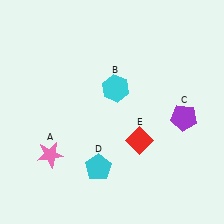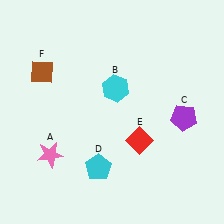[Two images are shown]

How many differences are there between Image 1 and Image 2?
There is 1 difference between the two images.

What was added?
A brown diamond (F) was added in Image 2.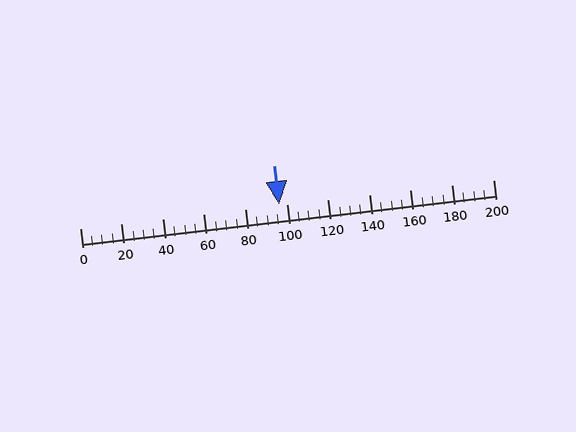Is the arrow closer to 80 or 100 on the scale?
The arrow is closer to 100.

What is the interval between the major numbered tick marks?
The major tick marks are spaced 20 units apart.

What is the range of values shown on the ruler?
The ruler shows values from 0 to 200.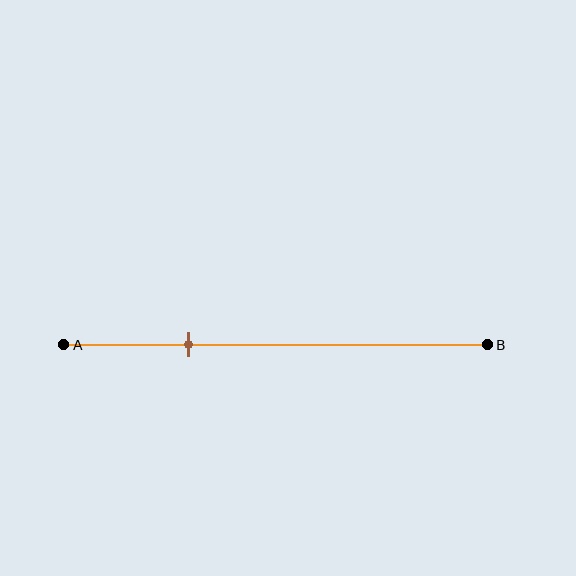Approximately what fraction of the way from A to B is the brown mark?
The brown mark is approximately 30% of the way from A to B.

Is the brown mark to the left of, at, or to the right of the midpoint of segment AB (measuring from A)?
The brown mark is to the left of the midpoint of segment AB.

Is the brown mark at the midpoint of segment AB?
No, the mark is at about 30% from A, not at the 50% midpoint.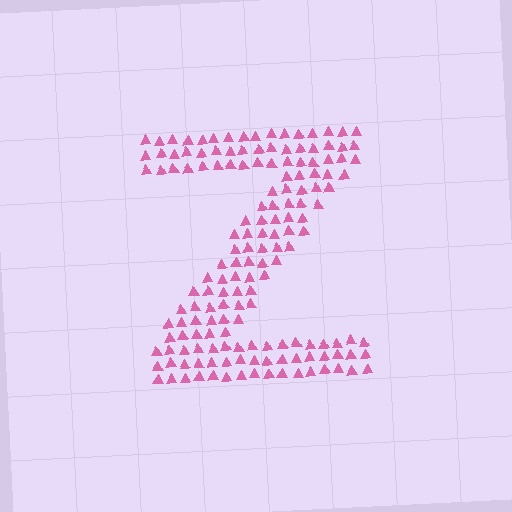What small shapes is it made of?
It is made of small triangles.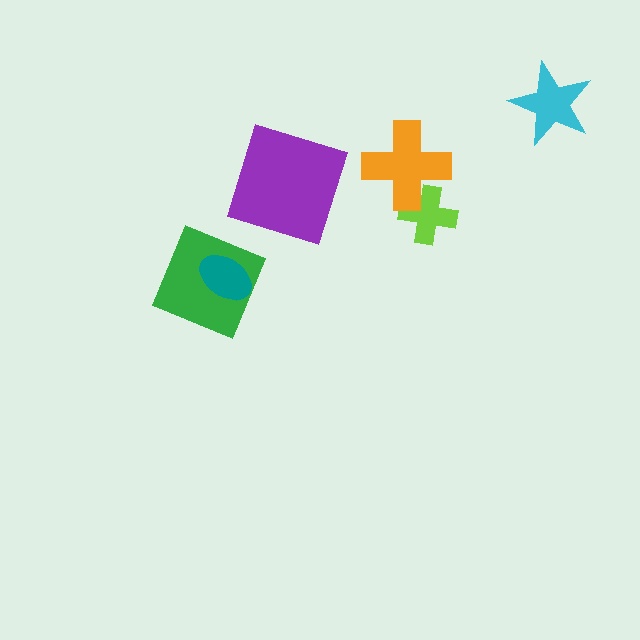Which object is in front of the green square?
The teal ellipse is in front of the green square.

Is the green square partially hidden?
Yes, it is partially covered by another shape.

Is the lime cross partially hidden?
Yes, it is partially covered by another shape.